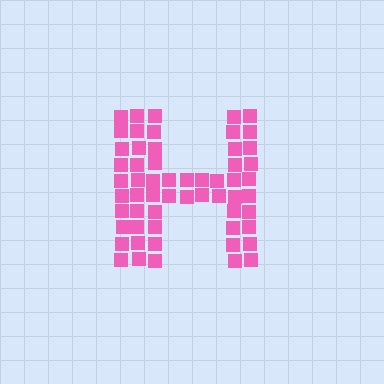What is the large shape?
The large shape is the letter H.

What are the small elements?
The small elements are squares.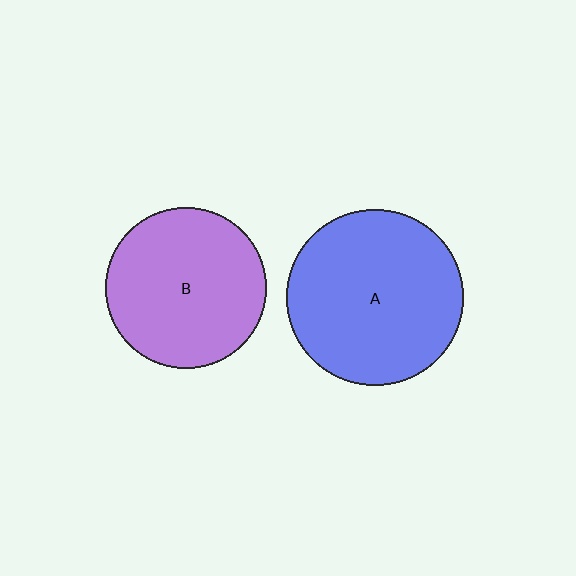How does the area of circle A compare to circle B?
Approximately 1.2 times.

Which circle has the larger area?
Circle A (blue).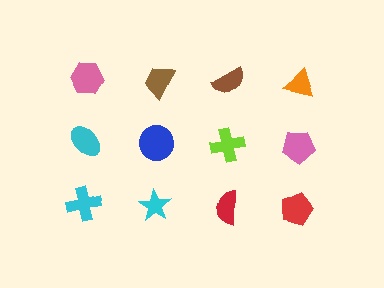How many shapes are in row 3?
4 shapes.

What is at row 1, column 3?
A brown semicircle.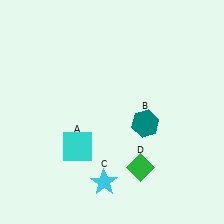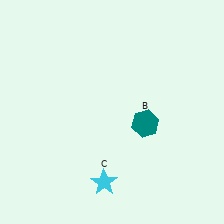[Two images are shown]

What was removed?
The cyan square (A), the green diamond (D) were removed in Image 2.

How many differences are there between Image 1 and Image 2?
There are 2 differences between the two images.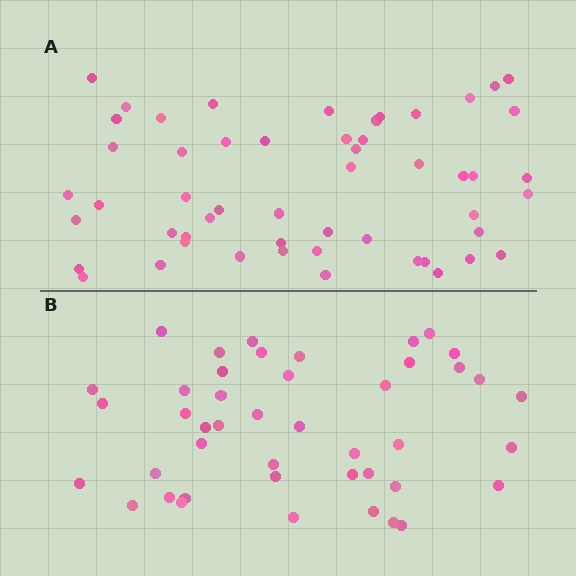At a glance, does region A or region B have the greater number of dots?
Region A (the top region) has more dots.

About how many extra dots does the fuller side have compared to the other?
Region A has roughly 8 or so more dots than region B.